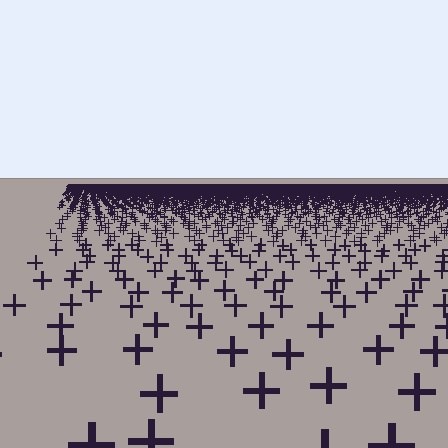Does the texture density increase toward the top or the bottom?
Density increases toward the top.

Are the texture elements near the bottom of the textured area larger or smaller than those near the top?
Larger. Near the bottom, elements are closer to the viewer and appear at a bigger on-screen size.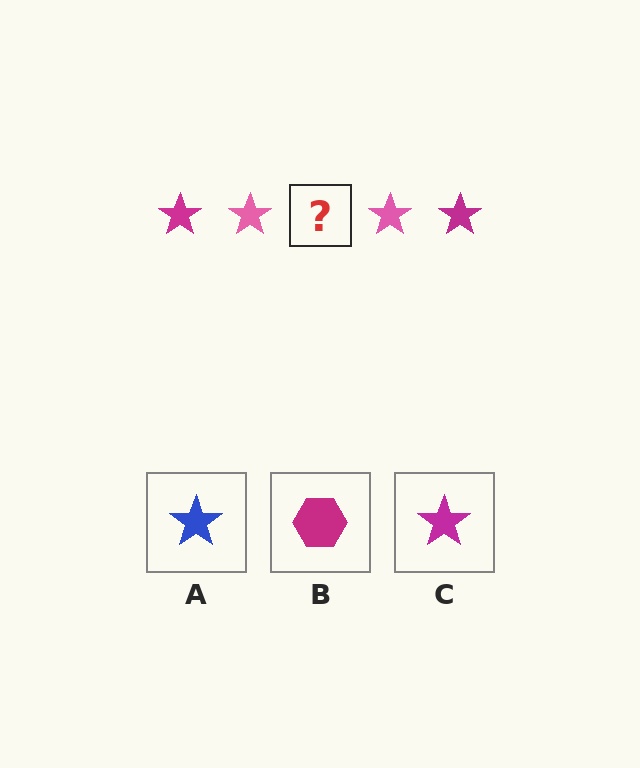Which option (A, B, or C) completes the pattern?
C.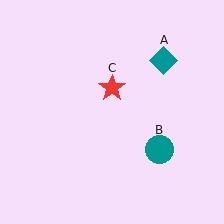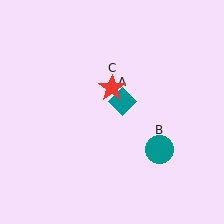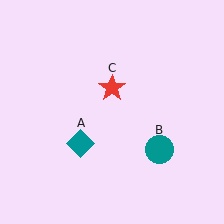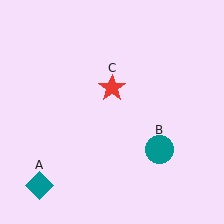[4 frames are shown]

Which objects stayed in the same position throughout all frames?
Teal circle (object B) and red star (object C) remained stationary.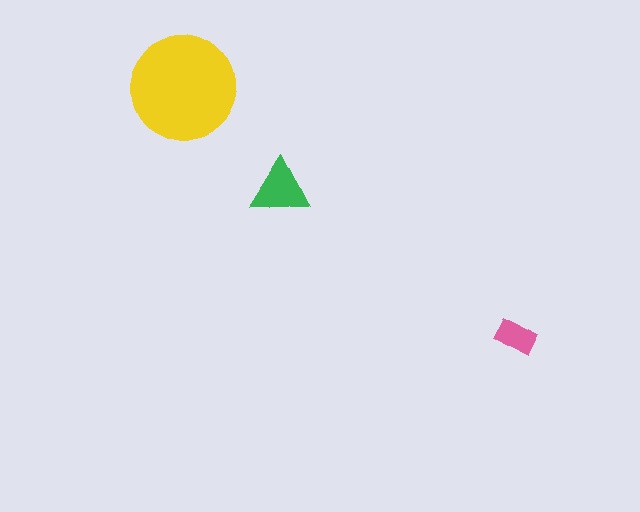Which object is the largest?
The yellow circle.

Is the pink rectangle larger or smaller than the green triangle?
Smaller.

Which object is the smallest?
The pink rectangle.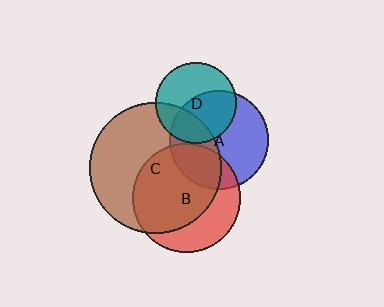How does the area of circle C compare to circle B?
Approximately 1.5 times.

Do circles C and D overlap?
Yes.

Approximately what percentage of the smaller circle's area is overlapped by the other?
Approximately 30%.